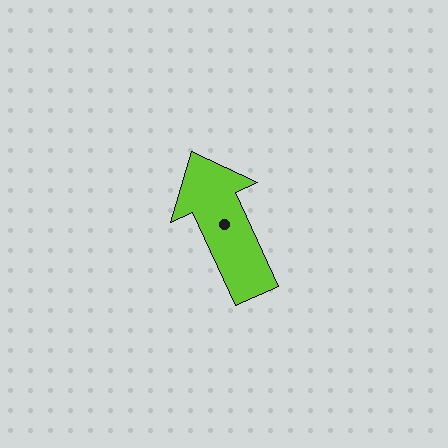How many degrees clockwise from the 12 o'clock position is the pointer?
Approximately 336 degrees.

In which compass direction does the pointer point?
Northwest.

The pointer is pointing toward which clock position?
Roughly 11 o'clock.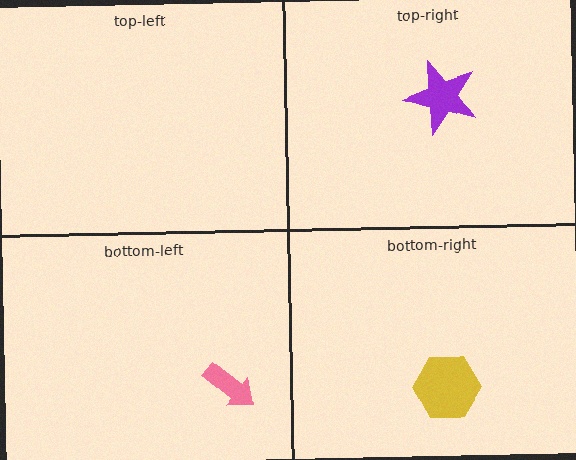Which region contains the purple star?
The top-right region.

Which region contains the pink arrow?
The bottom-left region.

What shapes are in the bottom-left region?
The pink arrow.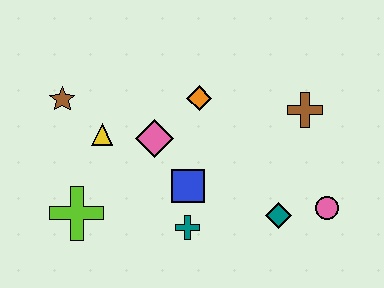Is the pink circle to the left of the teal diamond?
No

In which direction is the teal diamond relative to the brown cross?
The teal diamond is below the brown cross.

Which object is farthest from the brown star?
The pink circle is farthest from the brown star.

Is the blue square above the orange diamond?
No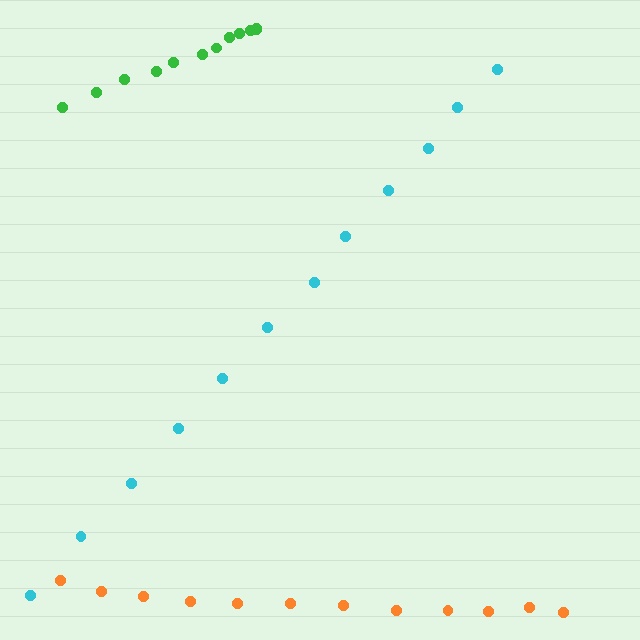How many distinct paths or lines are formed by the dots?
There are 3 distinct paths.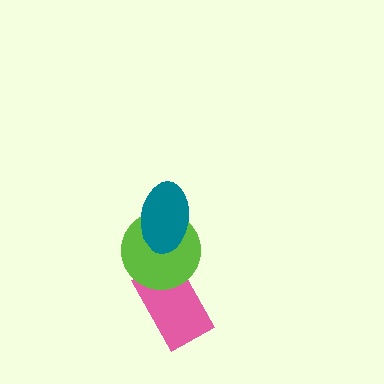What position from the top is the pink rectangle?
The pink rectangle is 3rd from the top.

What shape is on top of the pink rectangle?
The lime circle is on top of the pink rectangle.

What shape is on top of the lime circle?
The teal ellipse is on top of the lime circle.